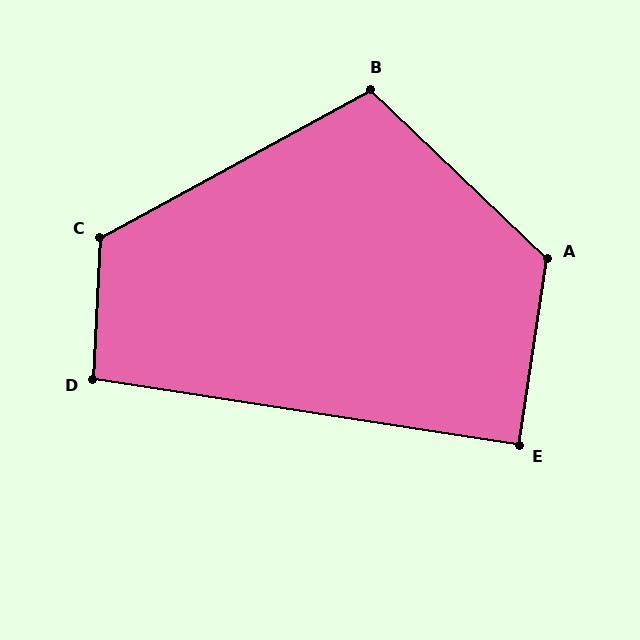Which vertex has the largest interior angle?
A, at approximately 125 degrees.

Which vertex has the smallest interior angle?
E, at approximately 90 degrees.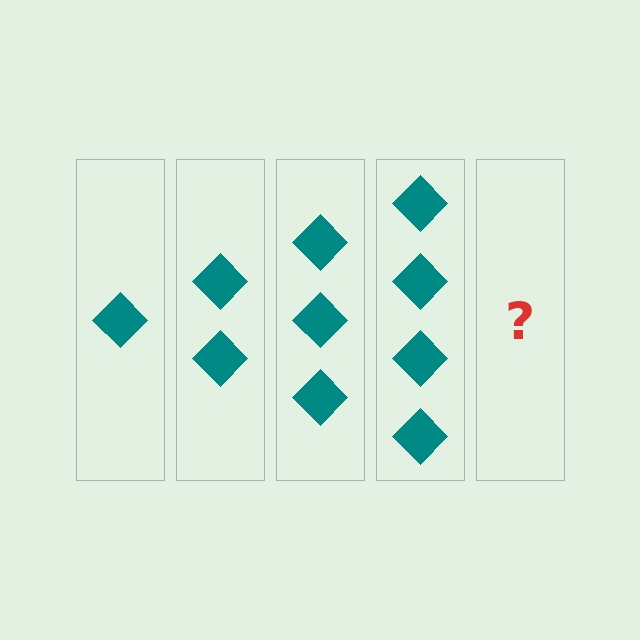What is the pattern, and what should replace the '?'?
The pattern is that each step adds one more diamond. The '?' should be 5 diamonds.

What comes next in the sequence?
The next element should be 5 diamonds.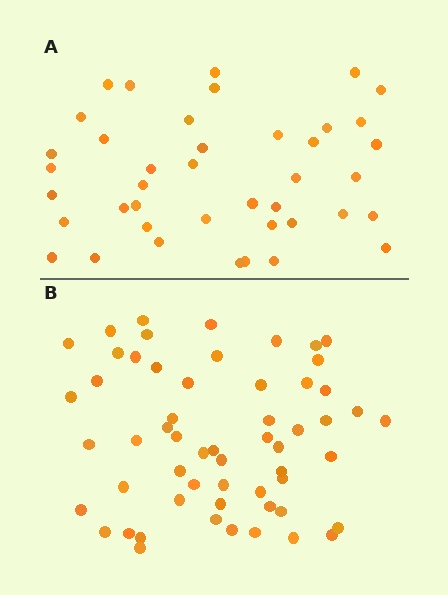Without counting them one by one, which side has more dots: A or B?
Region B (the bottom region) has more dots.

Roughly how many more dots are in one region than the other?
Region B has approximately 15 more dots than region A.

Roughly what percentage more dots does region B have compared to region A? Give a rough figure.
About 40% more.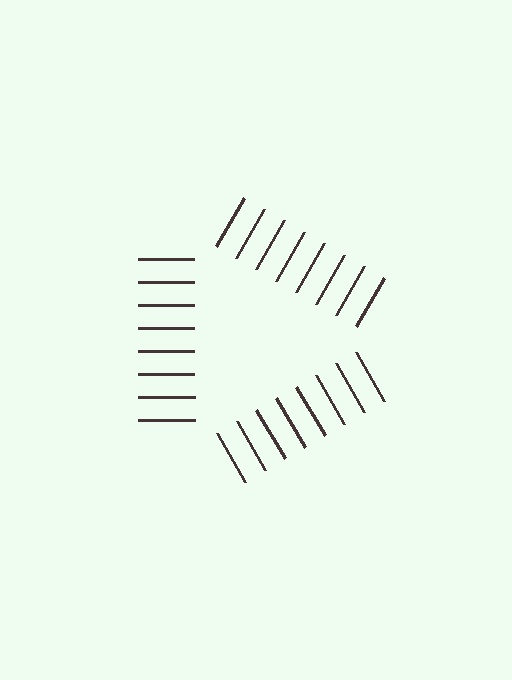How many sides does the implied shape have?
3 sides — the line-ends trace a triangle.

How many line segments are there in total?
24 — 8 along each of the 3 edges.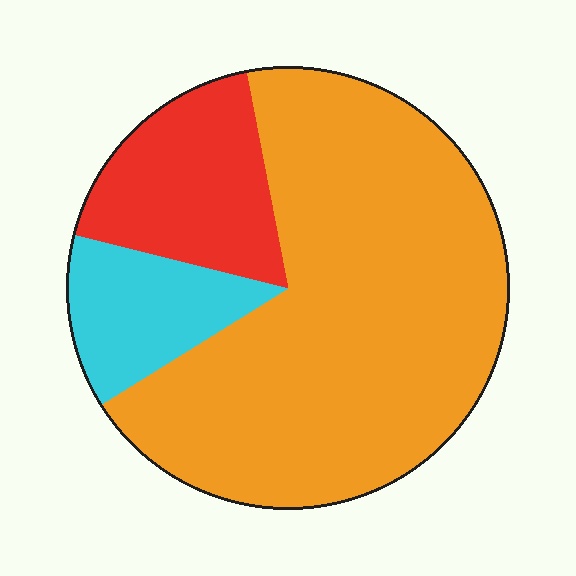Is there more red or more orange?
Orange.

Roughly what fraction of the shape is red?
Red takes up about one sixth (1/6) of the shape.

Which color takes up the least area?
Cyan, at roughly 15%.